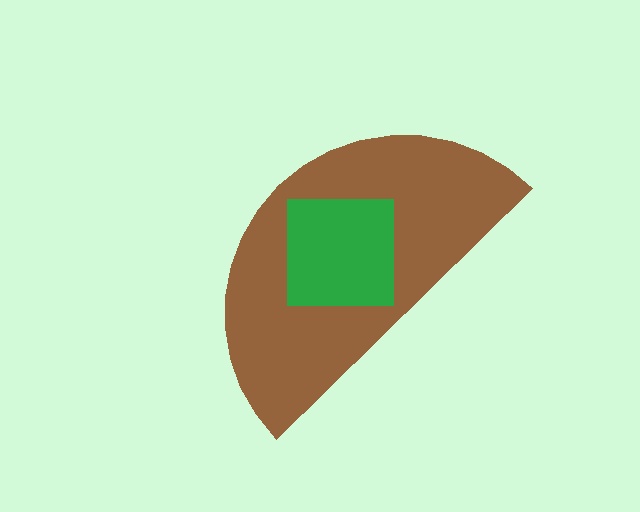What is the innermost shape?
The green square.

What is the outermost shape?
The brown semicircle.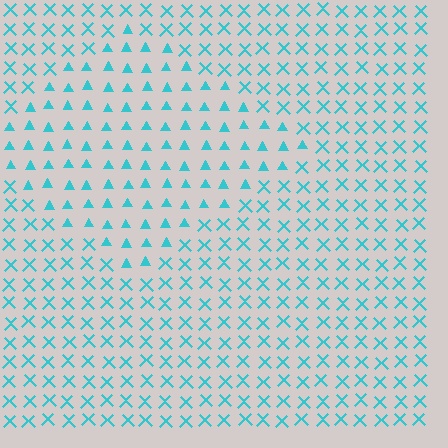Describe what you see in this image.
The image is filled with small cyan elements arranged in a uniform grid. A diamond-shaped region contains triangles, while the surrounding area contains X marks. The boundary is defined purely by the change in element shape.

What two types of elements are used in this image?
The image uses triangles inside the diamond region and X marks outside it.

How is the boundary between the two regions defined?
The boundary is defined by a change in element shape: triangles inside vs. X marks outside. All elements share the same color and spacing.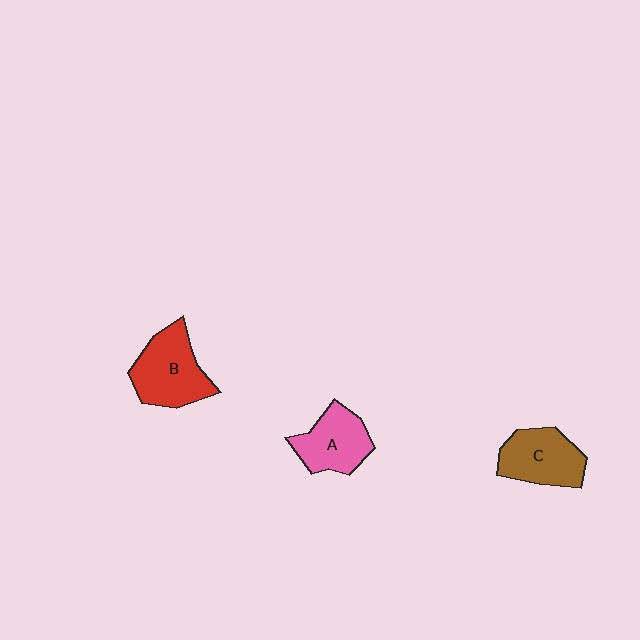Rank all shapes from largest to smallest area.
From largest to smallest: B (red), C (brown), A (pink).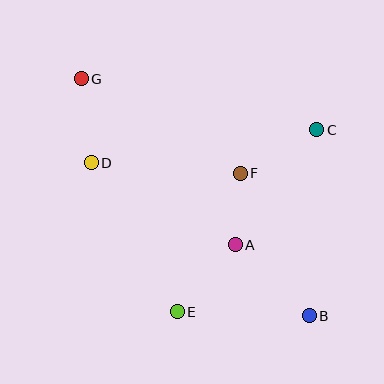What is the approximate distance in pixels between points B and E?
The distance between B and E is approximately 132 pixels.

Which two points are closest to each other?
Points A and F are closest to each other.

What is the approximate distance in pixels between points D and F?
The distance between D and F is approximately 149 pixels.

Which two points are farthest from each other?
Points B and G are farthest from each other.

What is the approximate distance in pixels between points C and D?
The distance between C and D is approximately 228 pixels.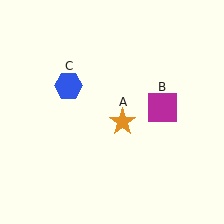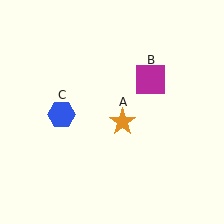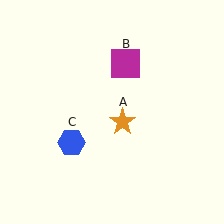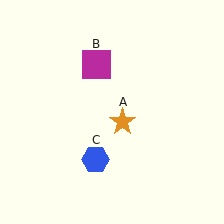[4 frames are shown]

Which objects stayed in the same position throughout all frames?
Orange star (object A) remained stationary.